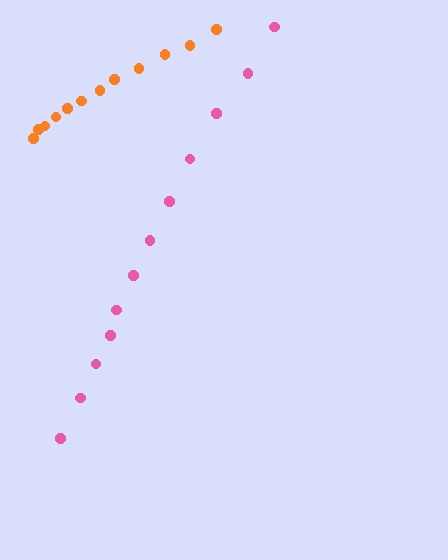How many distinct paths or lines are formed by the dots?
There are 2 distinct paths.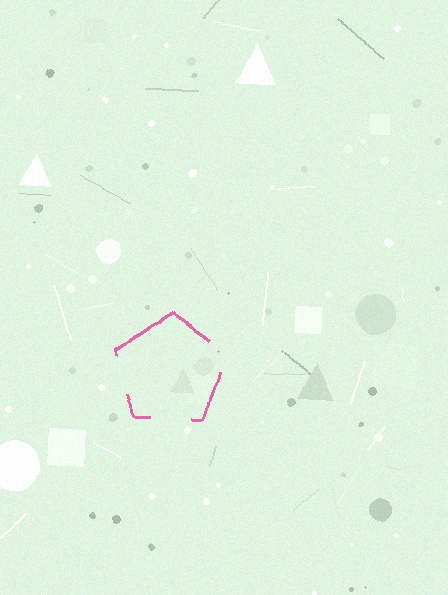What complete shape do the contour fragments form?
The contour fragments form a pentagon.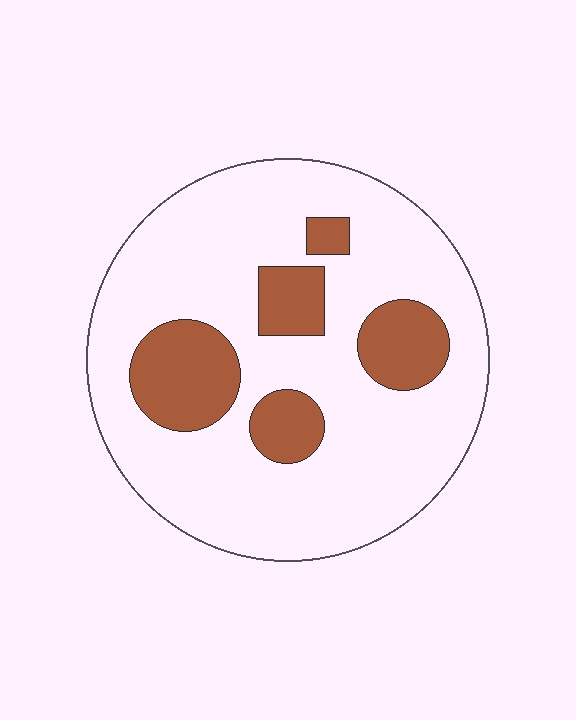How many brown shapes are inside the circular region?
5.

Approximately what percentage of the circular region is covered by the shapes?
Approximately 20%.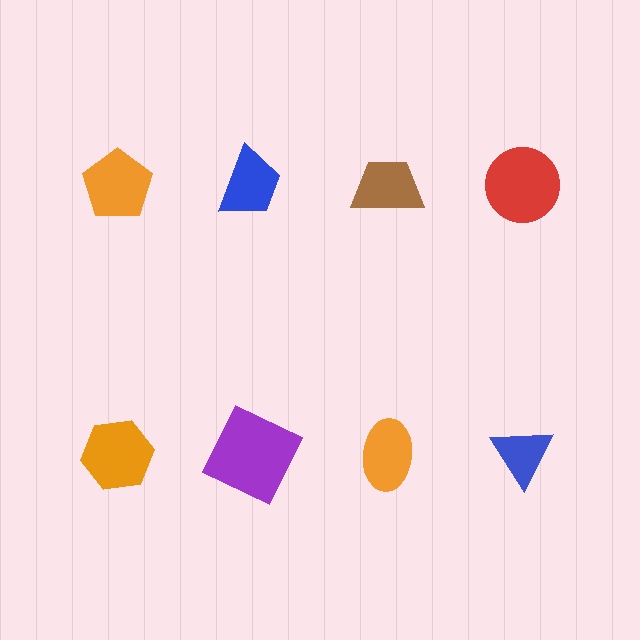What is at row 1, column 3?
A brown trapezoid.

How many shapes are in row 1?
4 shapes.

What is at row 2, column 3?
An orange ellipse.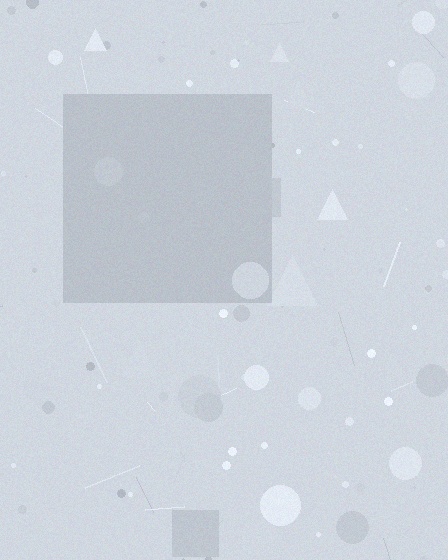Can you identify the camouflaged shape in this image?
The camouflaged shape is a square.